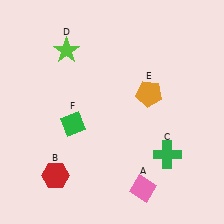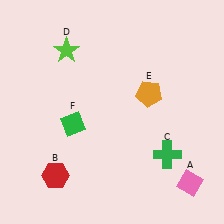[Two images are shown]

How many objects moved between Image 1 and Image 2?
1 object moved between the two images.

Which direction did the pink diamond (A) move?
The pink diamond (A) moved right.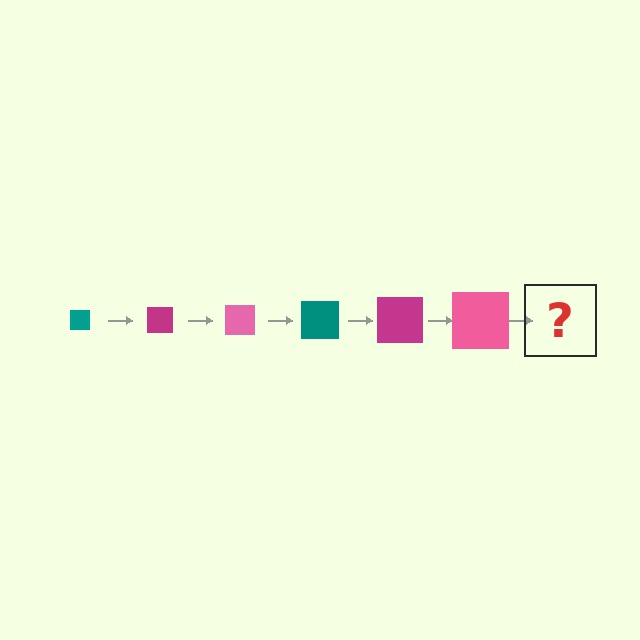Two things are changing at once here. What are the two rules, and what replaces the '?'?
The two rules are that the square grows larger each step and the color cycles through teal, magenta, and pink. The '?' should be a teal square, larger than the previous one.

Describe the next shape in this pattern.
It should be a teal square, larger than the previous one.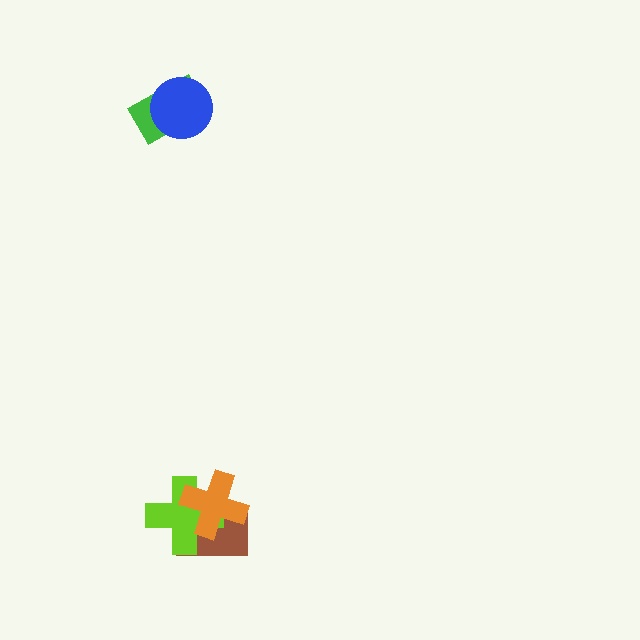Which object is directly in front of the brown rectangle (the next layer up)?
The lime cross is directly in front of the brown rectangle.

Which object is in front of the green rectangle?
The blue circle is in front of the green rectangle.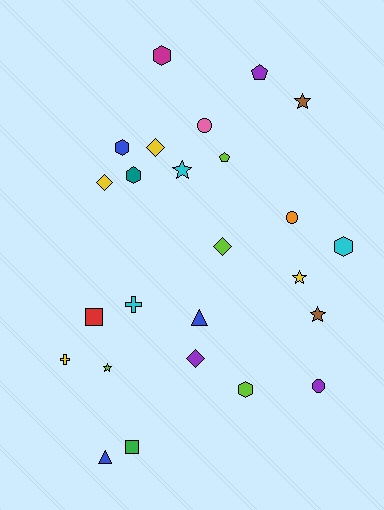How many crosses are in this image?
There are 2 crosses.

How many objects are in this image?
There are 25 objects.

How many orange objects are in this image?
There is 1 orange object.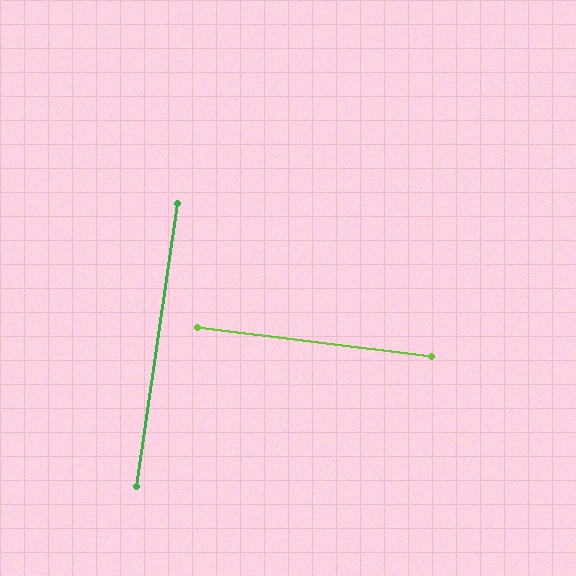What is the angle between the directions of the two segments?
Approximately 89 degrees.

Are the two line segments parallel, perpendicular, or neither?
Perpendicular — they meet at approximately 89°.